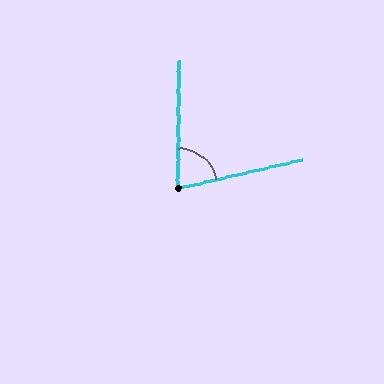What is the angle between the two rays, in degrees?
Approximately 77 degrees.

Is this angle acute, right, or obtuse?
It is acute.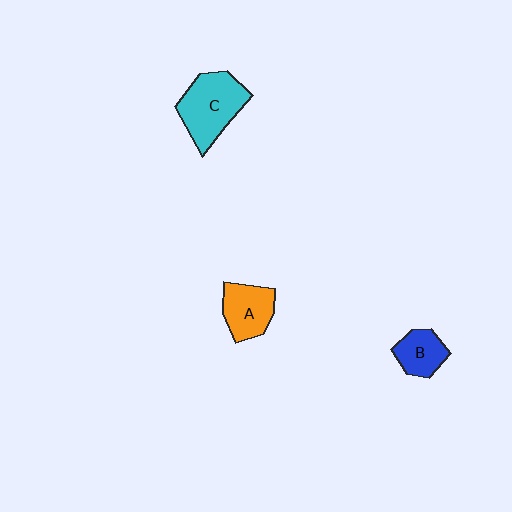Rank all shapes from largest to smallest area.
From largest to smallest: C (cyan), A (orange), B (blue).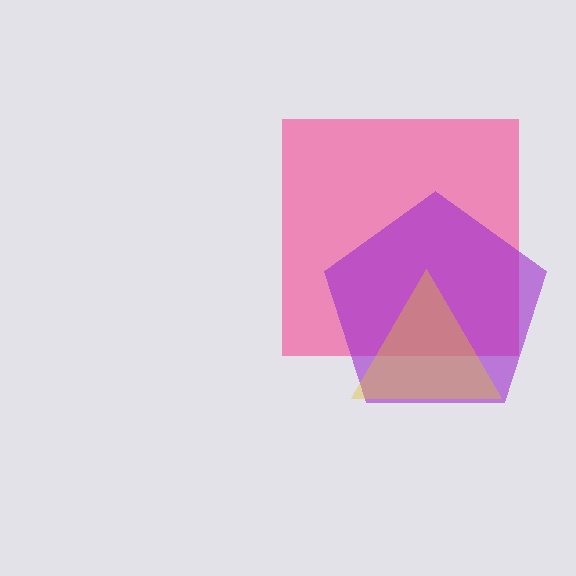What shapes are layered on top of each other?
The layered shapes are: a pink square, a purple pentagon, a yellow triangle.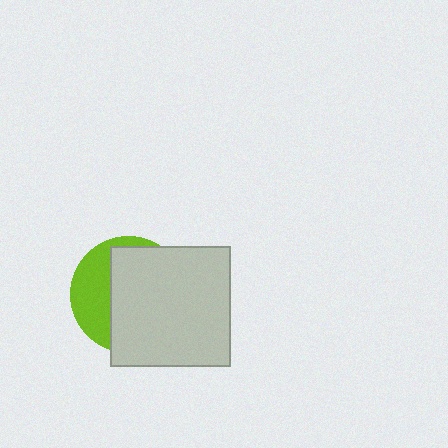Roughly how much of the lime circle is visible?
A small part of it is visible (roughly 33%).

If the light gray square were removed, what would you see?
You would see the complete lime circle.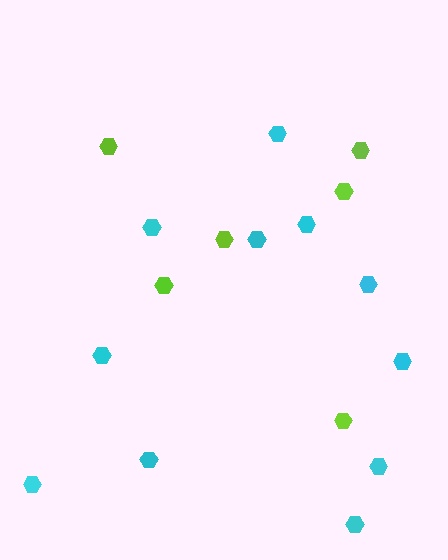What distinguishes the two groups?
There are 2 groups: one group of cyan hexagons (11) and one group of lime hexagons (6).